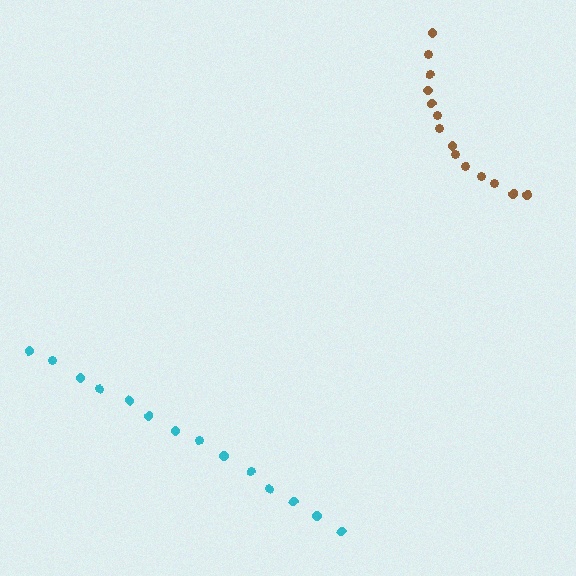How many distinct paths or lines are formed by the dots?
There are 2 distinct paths.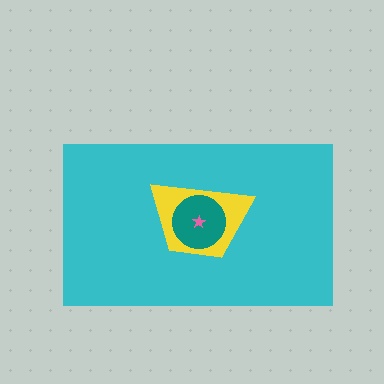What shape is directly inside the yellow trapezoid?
The teal circle.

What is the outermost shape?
The cyan rectangle.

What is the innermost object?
The pink star.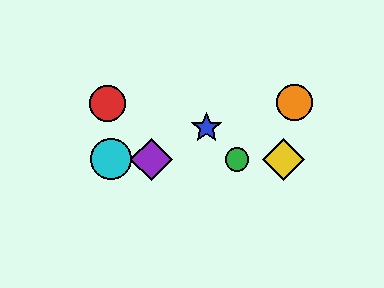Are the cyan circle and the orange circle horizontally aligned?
No, the cyan circle is at y≈159 and the orange circle is at y≈102.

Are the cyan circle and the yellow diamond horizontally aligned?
Yes, both are at y≈159.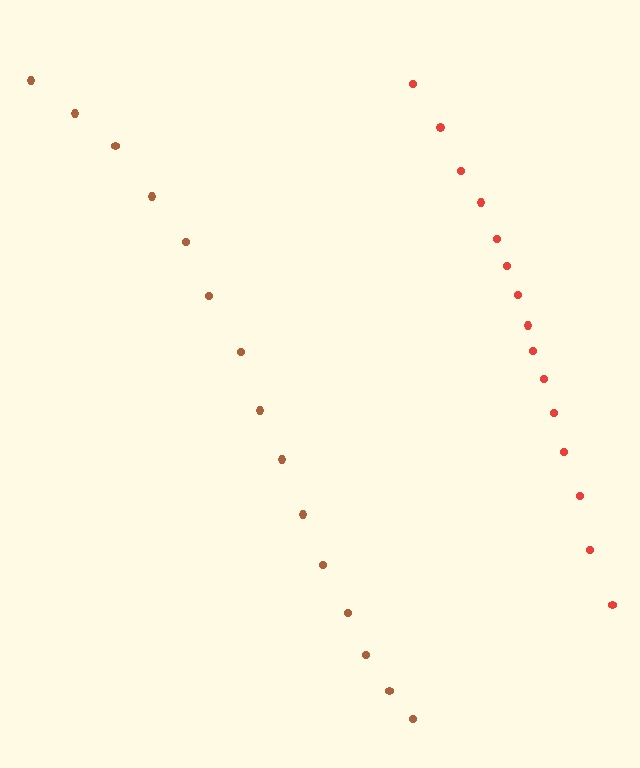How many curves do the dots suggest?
There are 2 distinct paths.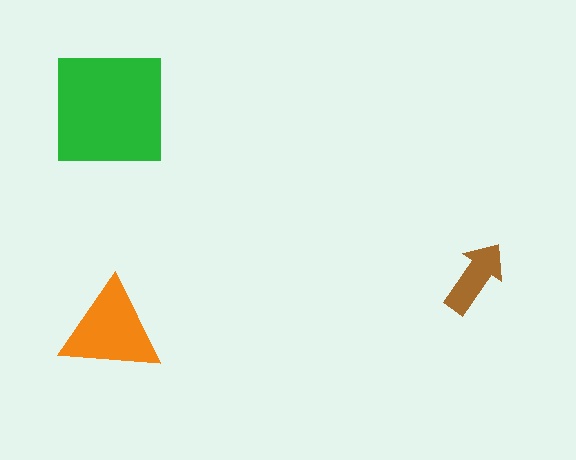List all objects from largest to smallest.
The green square, the orange triangle, the brown arrow.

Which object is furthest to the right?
The brown arrow is rightmost.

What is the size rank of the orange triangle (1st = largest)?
2nd.